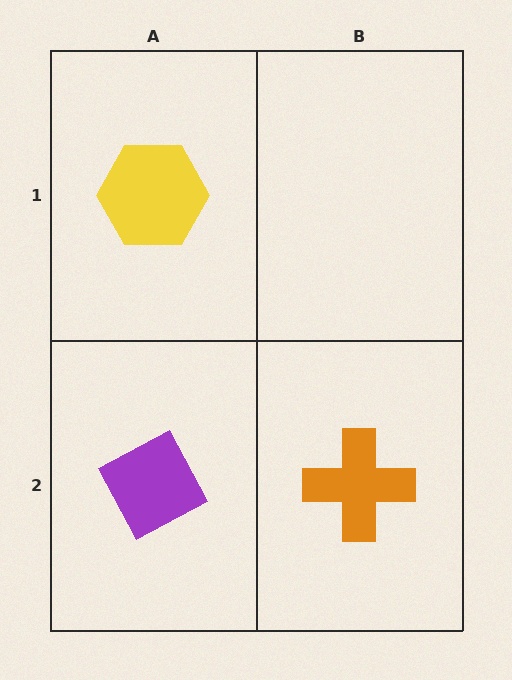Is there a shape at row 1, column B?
No, that cell is empty.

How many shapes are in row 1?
1 shape.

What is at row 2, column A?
A purple diamond.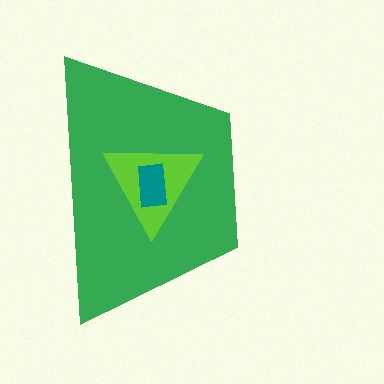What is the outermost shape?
The green trapezoid.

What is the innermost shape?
The teal rectangle.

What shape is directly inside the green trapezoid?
The lime triangle.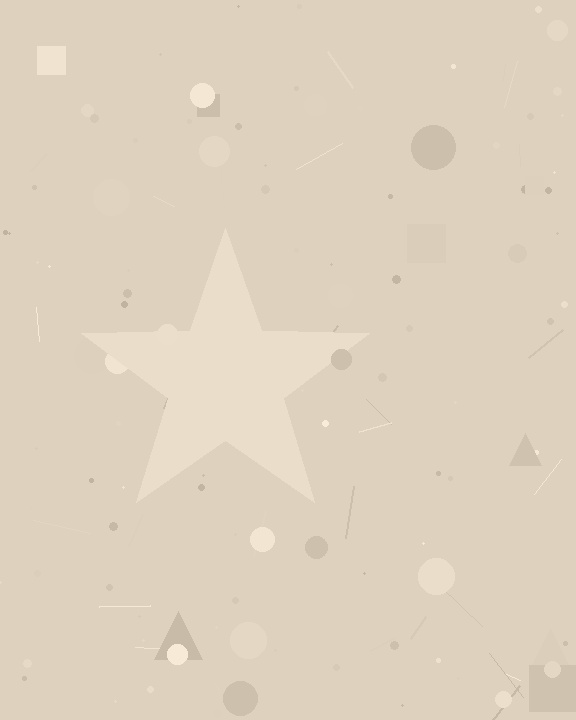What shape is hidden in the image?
A star is hidden in the image.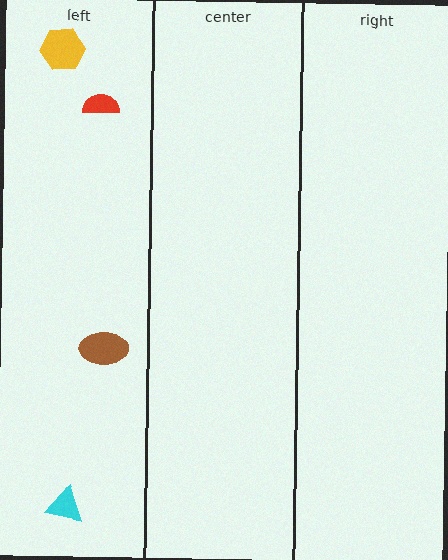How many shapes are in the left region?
4.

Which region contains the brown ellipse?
The left region.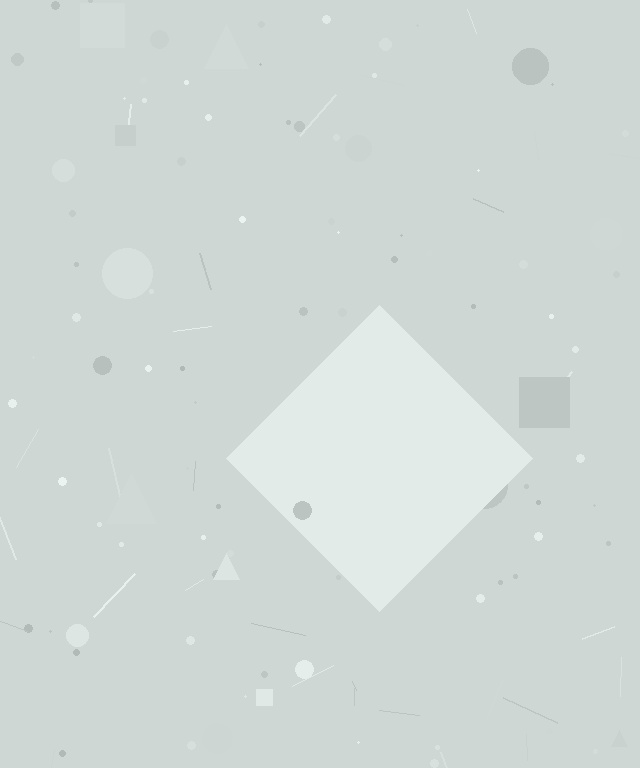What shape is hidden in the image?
A diamond is hidden in the image.